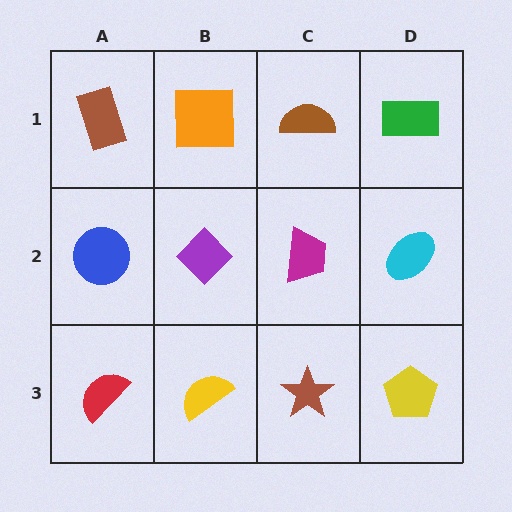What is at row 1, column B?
An orange square.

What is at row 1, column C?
A brown semicircle.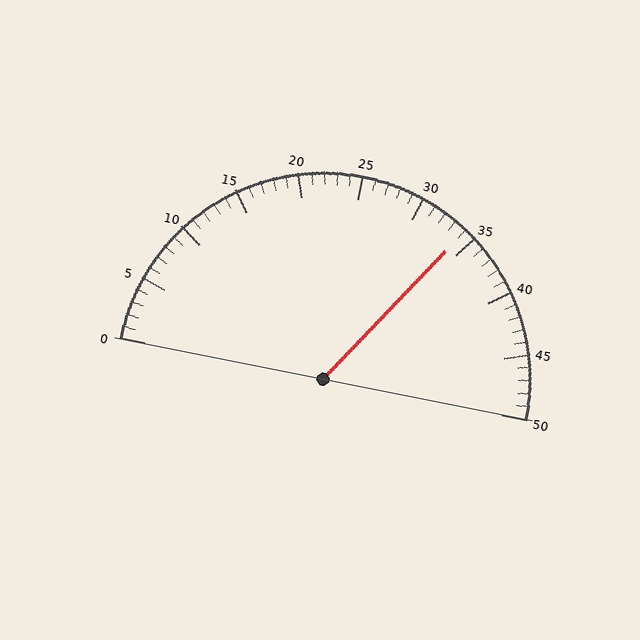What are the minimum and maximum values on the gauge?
The gauge ranges from 0 to 50.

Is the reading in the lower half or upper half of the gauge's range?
The reading is in the upper half of the range (0 to 50).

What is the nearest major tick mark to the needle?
The nearest major tick mark is 35.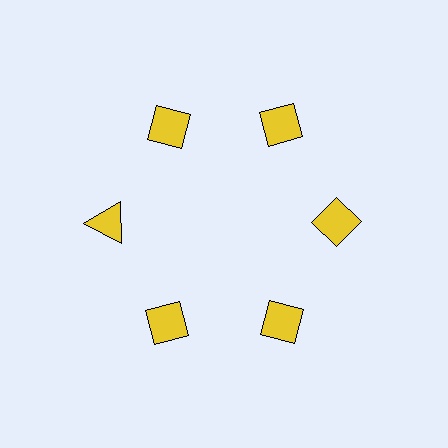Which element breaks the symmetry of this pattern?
The yellow triangle at roughly the 9 o'clock position breaks the symmetry. All other shapes are yellow diamonds.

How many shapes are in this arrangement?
There are 6 shapes arranged in a ring pattern.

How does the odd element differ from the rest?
It has a different shape: triangle instead of diamond.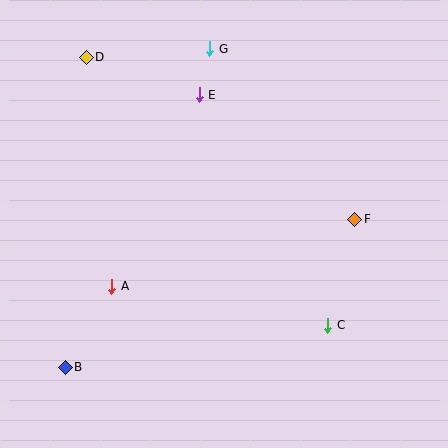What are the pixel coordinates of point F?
Point F is at (355, 219).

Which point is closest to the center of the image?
Point A at (112, 286) is closest to the center.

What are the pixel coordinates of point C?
Point C is at (328, 325).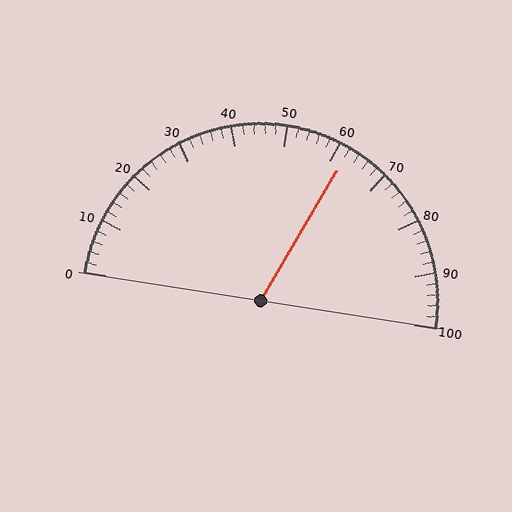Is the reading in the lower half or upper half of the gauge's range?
The reading is in the upper half of the range (0 to 100).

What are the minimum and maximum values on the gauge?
The gauge ranges from 0 to 100.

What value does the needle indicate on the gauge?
The needle indicates approximately 62.